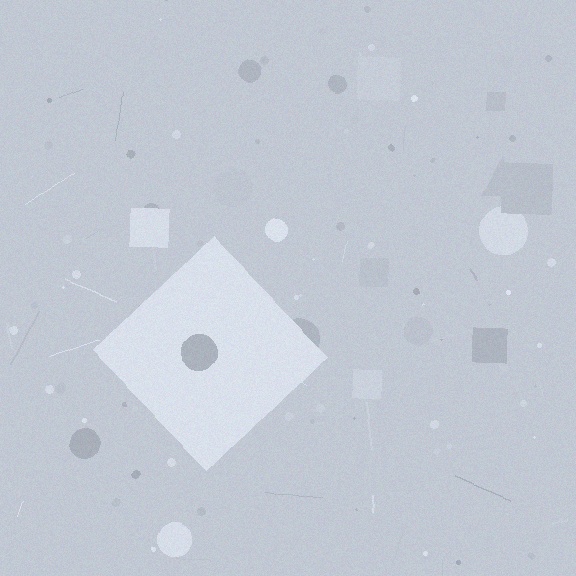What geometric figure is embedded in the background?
A diamond is embedded in the background.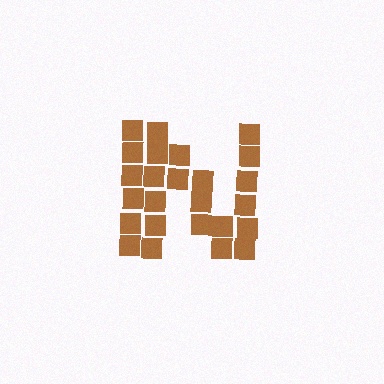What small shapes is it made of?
It is made of small squares.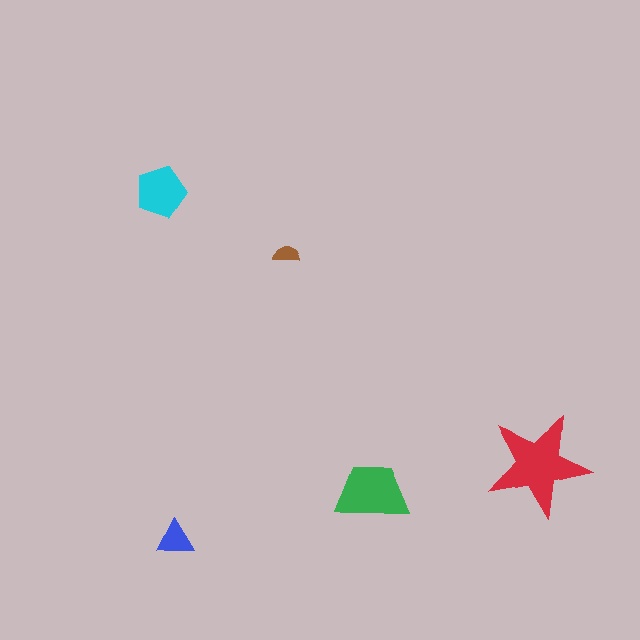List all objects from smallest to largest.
The brown semicircle, the blue triangle, the cyan pentagon, the green trapezoid, the red star.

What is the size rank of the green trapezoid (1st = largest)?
2nd.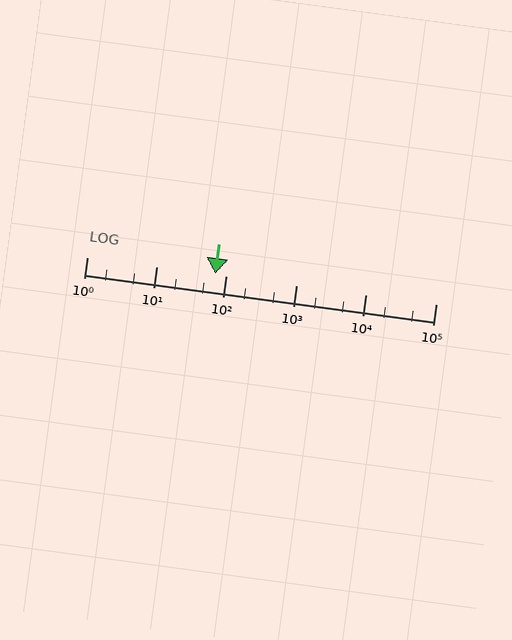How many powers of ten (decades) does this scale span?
The scale spans 5 decades, from 1 to 100000.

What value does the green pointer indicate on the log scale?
The pointer indicates approximately 68.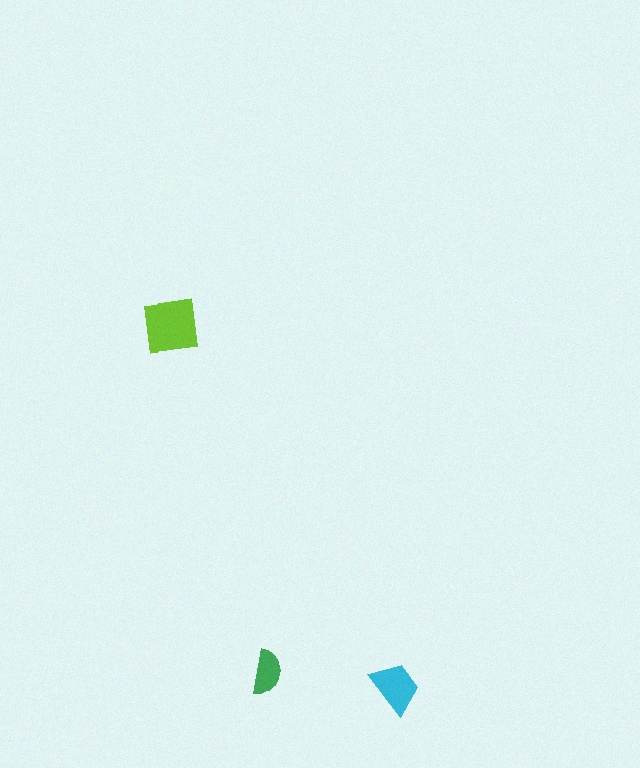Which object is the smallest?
The green semicircle.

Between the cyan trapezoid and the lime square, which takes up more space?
The lime square.